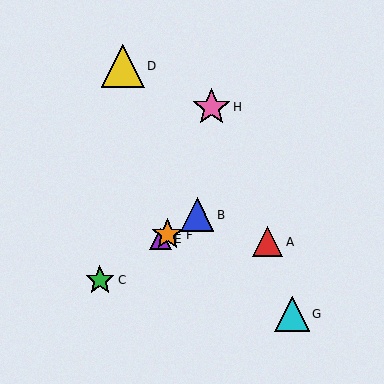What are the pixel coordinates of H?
Object H is at (211, 107).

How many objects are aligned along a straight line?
4 objects (B, C, E, F) are aligned along a straight line.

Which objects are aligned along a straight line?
Objects B, C, E, F are aligned along a straight line.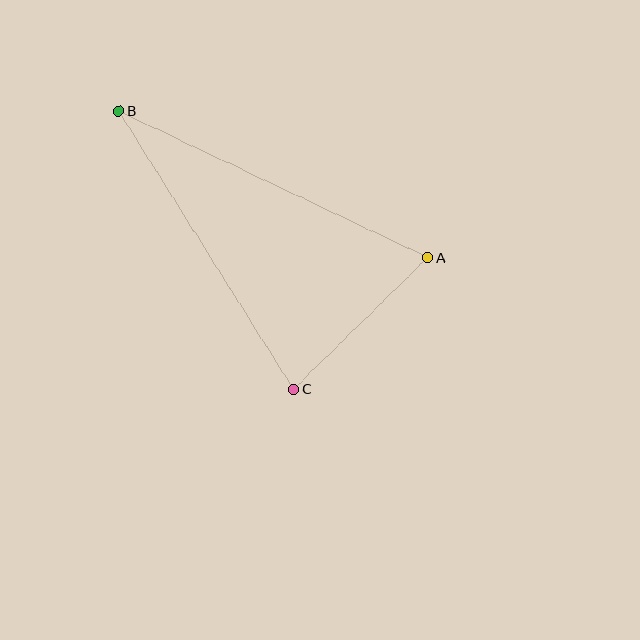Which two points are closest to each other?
Points A and C are closest to each other.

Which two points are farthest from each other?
Points A and B are farthest from each other.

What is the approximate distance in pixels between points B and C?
The distance between B and C is approximately 328 pixels.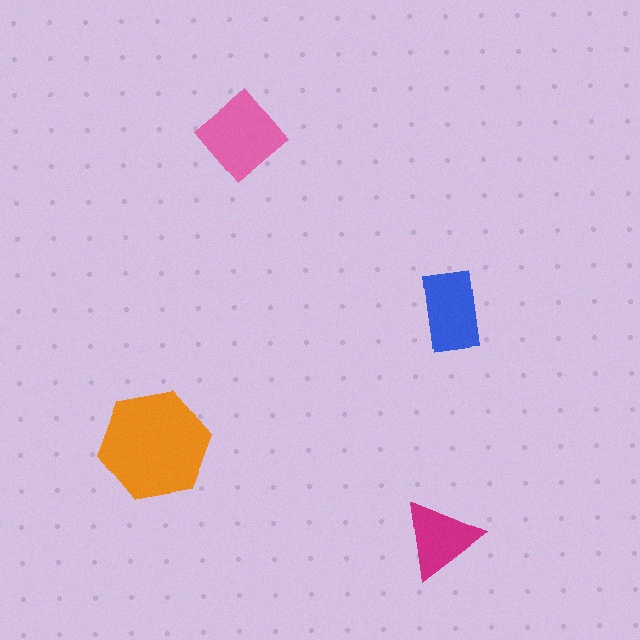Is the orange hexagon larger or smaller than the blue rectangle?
Larger.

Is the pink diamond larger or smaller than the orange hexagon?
Smaller.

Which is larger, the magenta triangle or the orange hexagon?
The orange hexagon.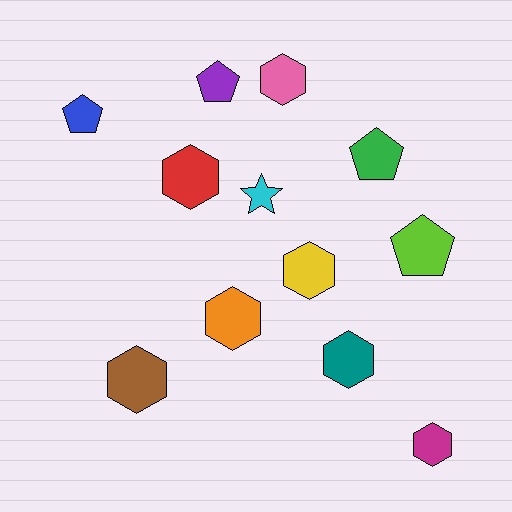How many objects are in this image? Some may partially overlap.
There are 12 objects.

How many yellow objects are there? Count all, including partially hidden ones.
There is 1 yellow object.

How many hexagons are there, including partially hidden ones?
There are 7 hexagons.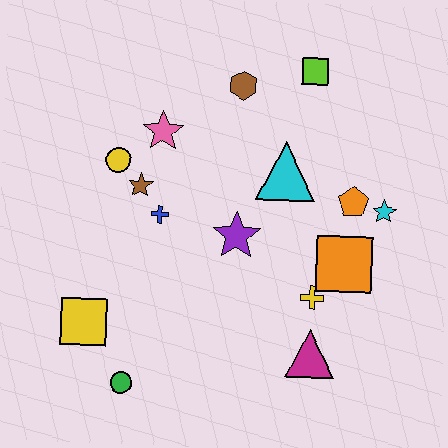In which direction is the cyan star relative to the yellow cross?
The cyan star is above the yellow cross.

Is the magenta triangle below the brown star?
Yes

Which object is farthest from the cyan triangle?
The green circle is farthest from the cyan triangle.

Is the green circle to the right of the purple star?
No